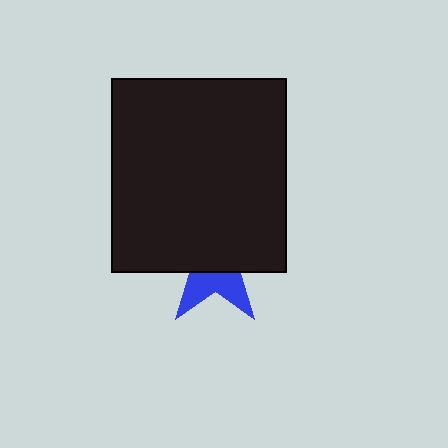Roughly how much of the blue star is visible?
A small part of it is visible (roughly 36%).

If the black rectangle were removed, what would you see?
You would see the complete blue star.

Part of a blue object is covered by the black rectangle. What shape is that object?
It is a star.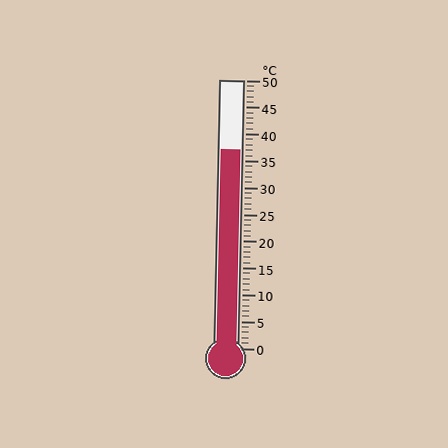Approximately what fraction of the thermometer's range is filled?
The thermometer is filled to approximately 75% of its range.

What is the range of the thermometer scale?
The thermometer scale ranges from 0°C to 50°C.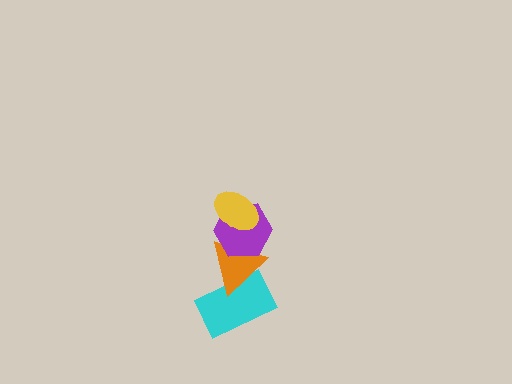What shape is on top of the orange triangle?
The purple hexagon is on top of the orange triangle.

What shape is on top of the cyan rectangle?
The orange triangle is on top of the cyan rectangle.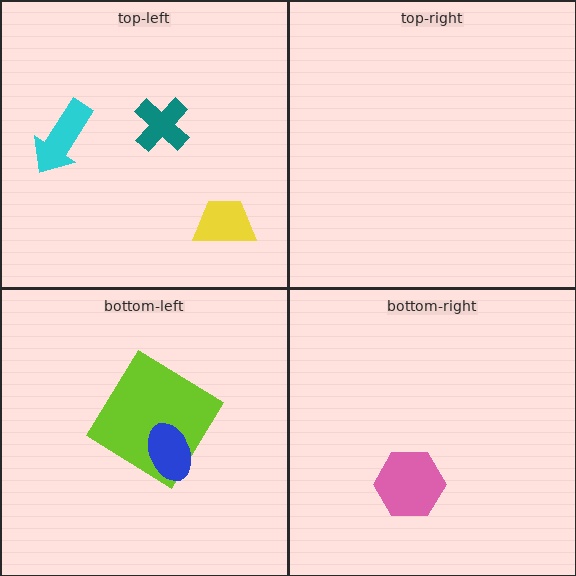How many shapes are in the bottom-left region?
2.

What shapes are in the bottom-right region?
The pink hexagon.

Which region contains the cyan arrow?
The top-left region.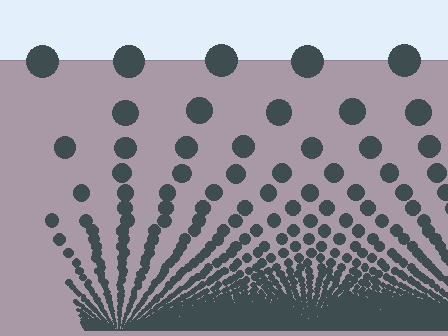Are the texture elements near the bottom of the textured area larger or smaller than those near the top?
Smaller. The gradient is inverted — elements near the bottom are smaller and denser.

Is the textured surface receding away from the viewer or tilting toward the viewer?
The surface appears to tilt toward the viewer. Texture elements get larger and sparser toward the top.